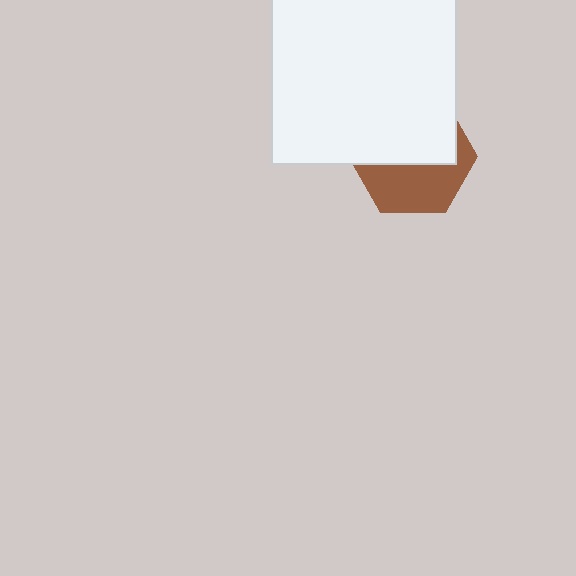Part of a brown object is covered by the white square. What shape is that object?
It is a hexagon.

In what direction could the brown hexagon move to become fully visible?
The brown hexagon could move down. That would shift it out from behind the white square entirely.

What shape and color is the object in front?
The object in front is a white square.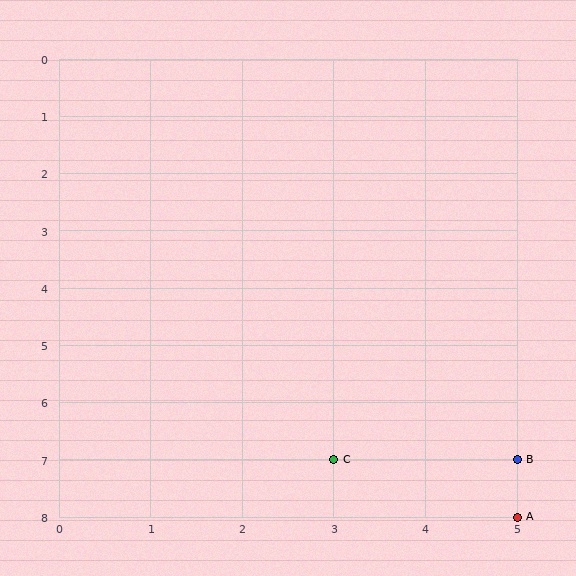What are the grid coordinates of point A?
Point A is at grid coordinates (5, 8).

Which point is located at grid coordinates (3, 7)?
Point C is at (3, 7).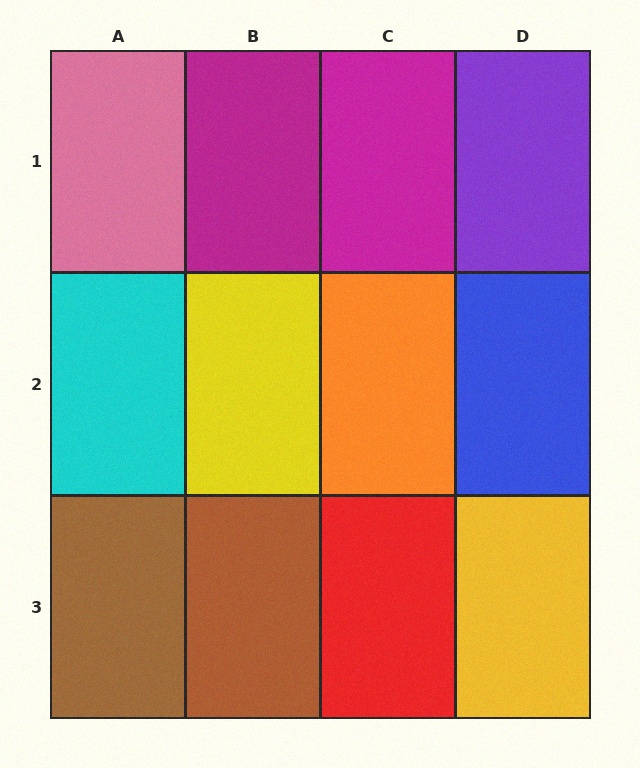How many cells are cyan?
1 cell is cyan.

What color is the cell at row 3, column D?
Yellow.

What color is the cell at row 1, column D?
Purple.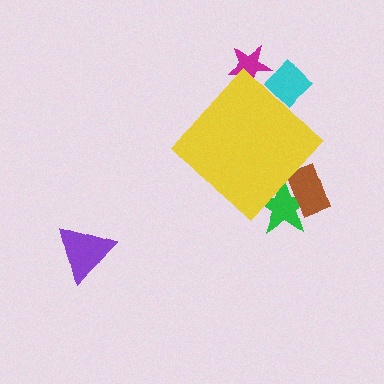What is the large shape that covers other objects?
A yellow diamond.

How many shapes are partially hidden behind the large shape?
4 shapes are partially hidden.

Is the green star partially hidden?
Yes, the green star is partially hidden behind the yellow diamond.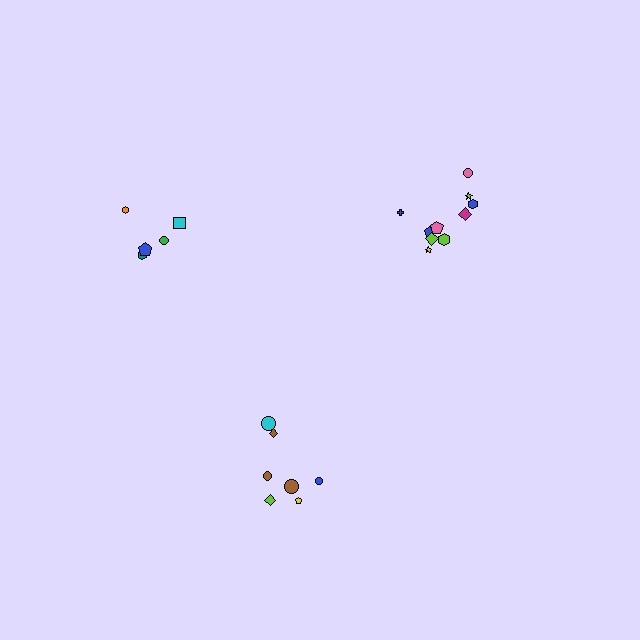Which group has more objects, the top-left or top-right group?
The top-right group.